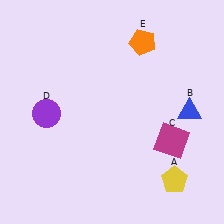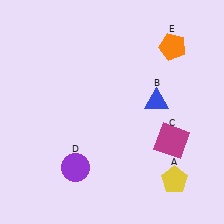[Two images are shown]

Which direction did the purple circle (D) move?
The purple circle (D) moved down.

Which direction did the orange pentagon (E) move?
The orange pentagon (E) moved right.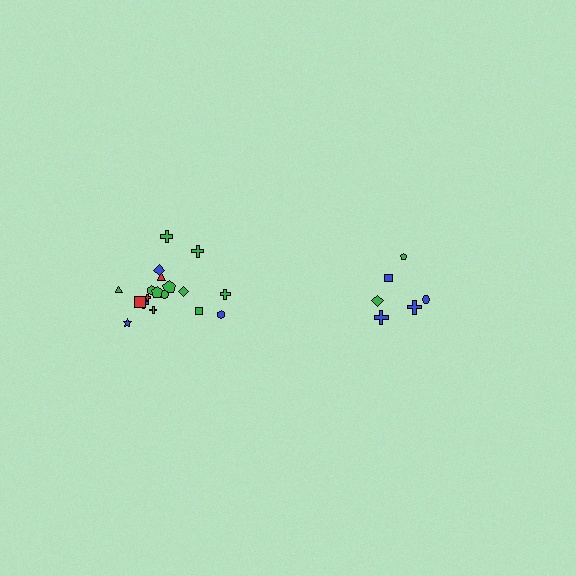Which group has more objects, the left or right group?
The left group.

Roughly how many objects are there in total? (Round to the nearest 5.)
Roughly 25 objects in total.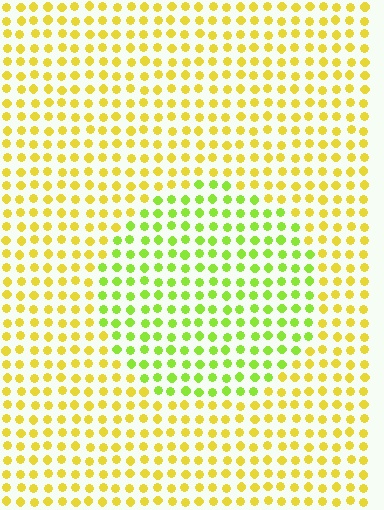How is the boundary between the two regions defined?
The boundary is defined purely by a slight shift in hue (about 37 degrees). Spacing, size, and orientation are identical on both sides.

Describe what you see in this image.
The image is filled with small yellow elements in a uniform arrangement. A circle-shaped region is visible where the elements are tinted to a slightly different hue, forming a subtle color boundary.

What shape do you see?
I see a circle.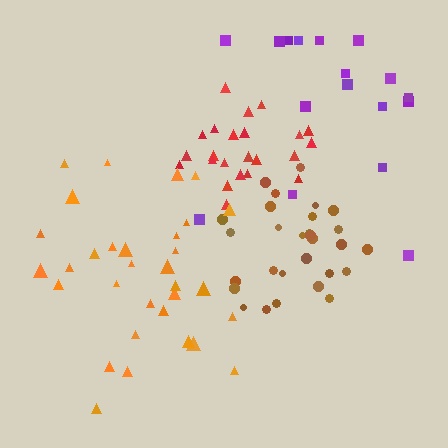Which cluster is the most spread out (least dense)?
Purple.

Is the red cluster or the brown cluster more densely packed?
Brown.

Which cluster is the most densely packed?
Brown.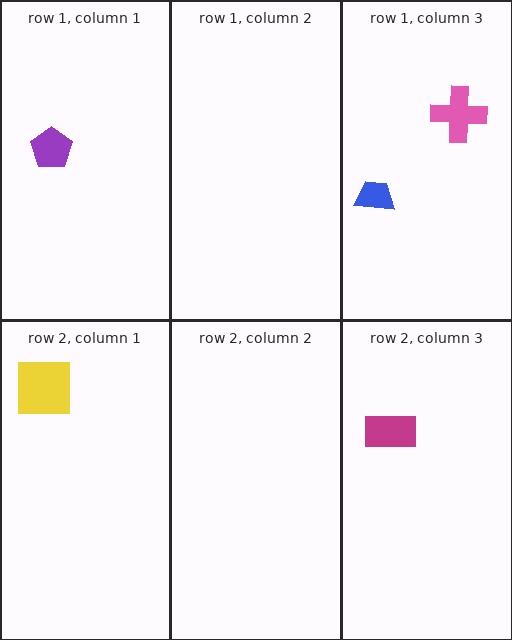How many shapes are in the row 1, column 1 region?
1.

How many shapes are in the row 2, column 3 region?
1.